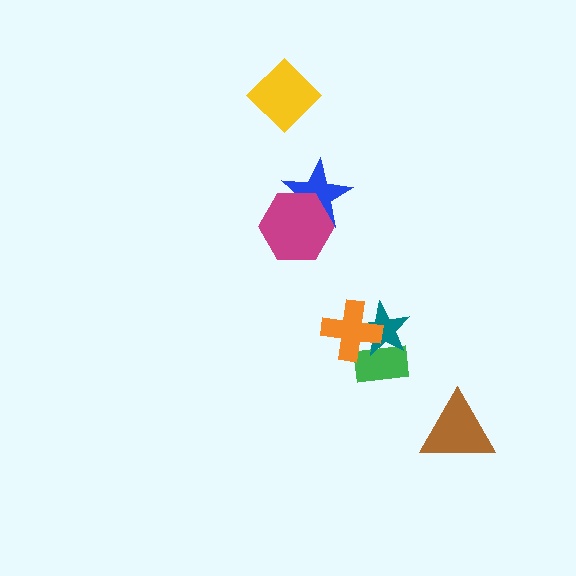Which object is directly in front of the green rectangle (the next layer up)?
The teal star is directly in front of the green rectangle.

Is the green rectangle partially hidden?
Yes, it is partially covered by another shape.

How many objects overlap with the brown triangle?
0 objects overlap with the brown triangle.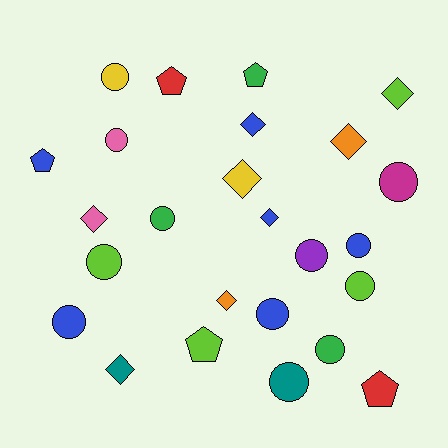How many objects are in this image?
There are 25 objects.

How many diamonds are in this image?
There are 8 diamonds.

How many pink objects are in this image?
There are 2 pink objects.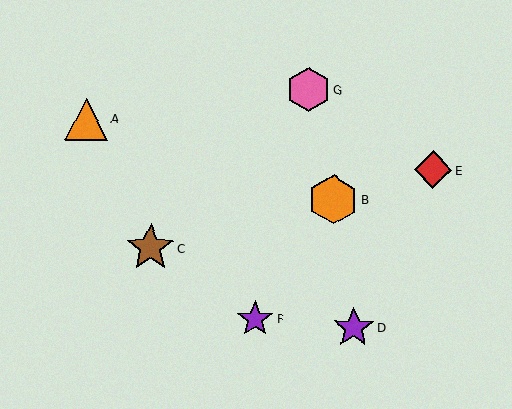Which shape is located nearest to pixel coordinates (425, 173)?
The red diamond (labeled E) at (433, 170) is nearest to that location.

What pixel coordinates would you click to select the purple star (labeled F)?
Click at (255, 319) to select the purple star F.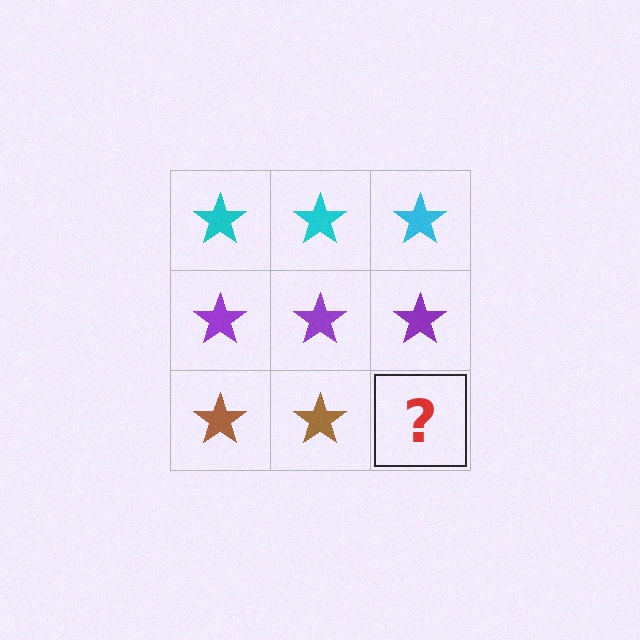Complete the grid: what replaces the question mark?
The question mark should be replaced with a brown star.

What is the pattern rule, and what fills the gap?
The rule is that each row has a consistent color. The gap should be filled with a brown star.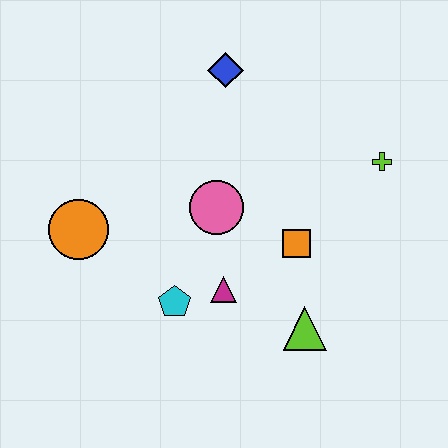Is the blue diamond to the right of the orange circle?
Yes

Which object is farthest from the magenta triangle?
The blue diamond is farthest from the magenta triangle.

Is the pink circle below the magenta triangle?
No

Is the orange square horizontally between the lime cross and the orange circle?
Yes